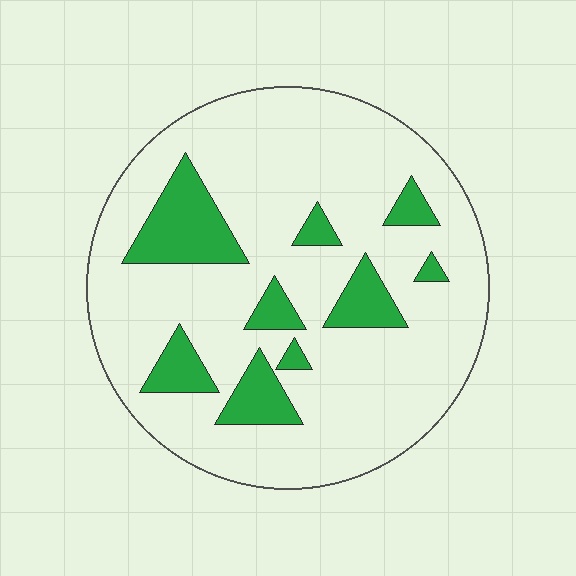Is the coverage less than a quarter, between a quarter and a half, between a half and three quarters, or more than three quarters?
Less than a quarter.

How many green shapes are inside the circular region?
9.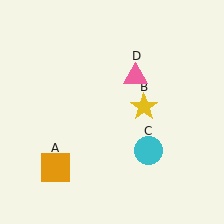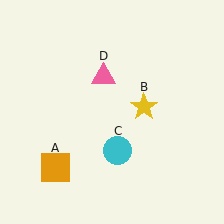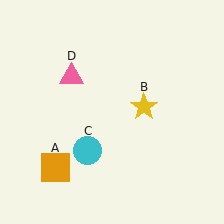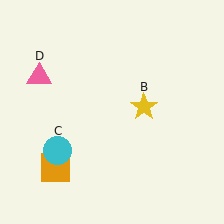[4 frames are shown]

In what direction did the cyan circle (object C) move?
The cyan circle (object C) moved left.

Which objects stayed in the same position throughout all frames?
Orange square (object A) and yellow star (object B) remained stationary.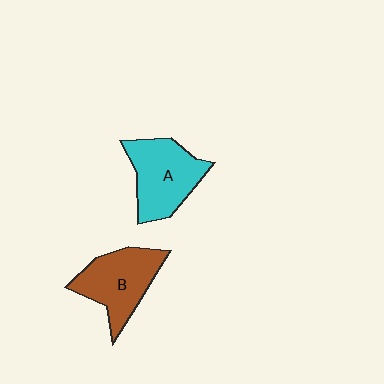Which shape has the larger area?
Shape A (cyan).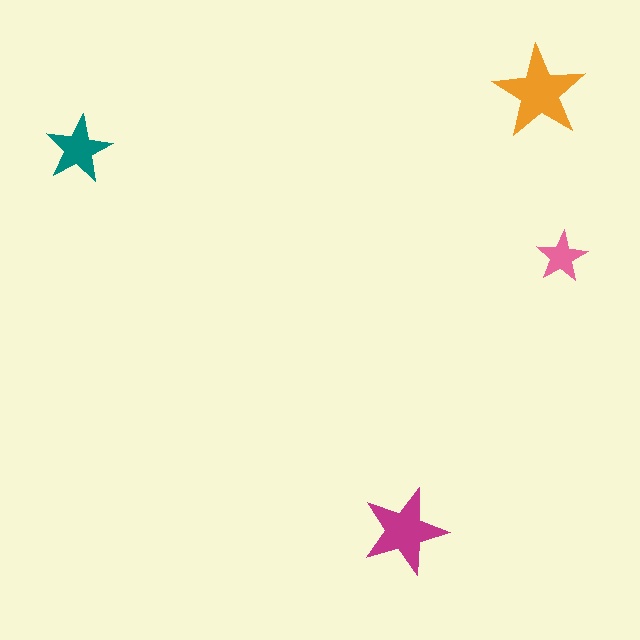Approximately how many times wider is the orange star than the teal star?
About 1.5 times wider.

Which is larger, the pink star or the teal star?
The teal one.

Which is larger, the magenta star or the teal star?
The magenta one.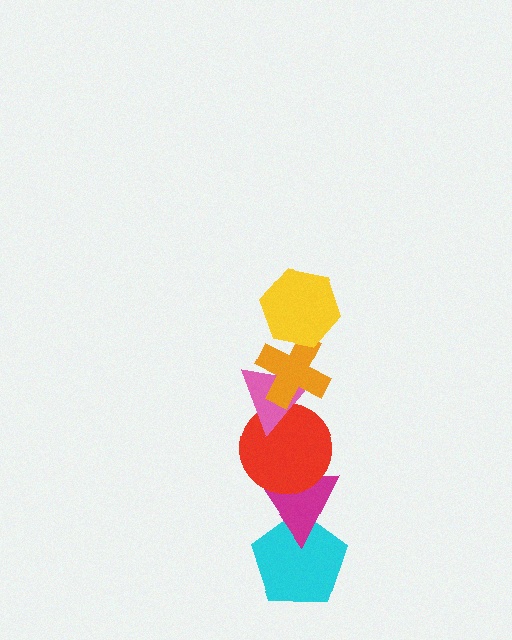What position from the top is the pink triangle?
The pink triangle is 3rd from the top.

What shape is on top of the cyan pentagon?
The magenta triangle is on top of the cyan pentagon.